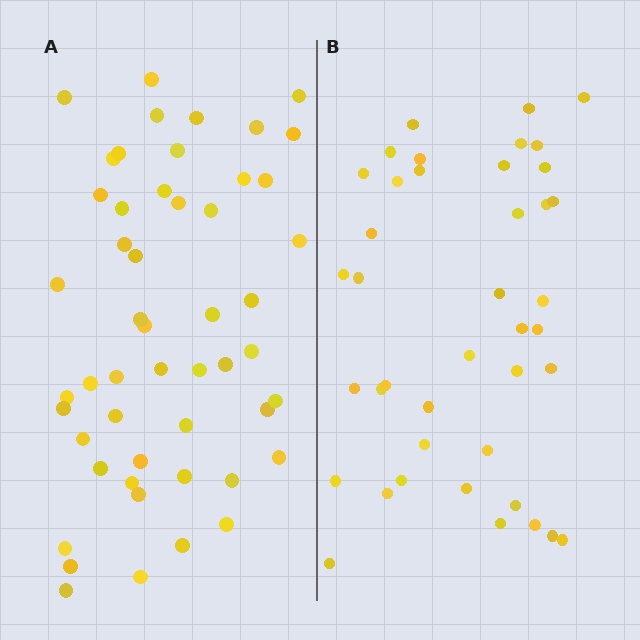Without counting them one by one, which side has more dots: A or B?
Region A (the left region) has more dots.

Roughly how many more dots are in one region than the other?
Region A has roughly 10 or so more dots than region B.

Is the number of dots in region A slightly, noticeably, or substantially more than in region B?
Region A has only slightly more — the two regions are fairly close. The ratio is roughly 1.2 to 1.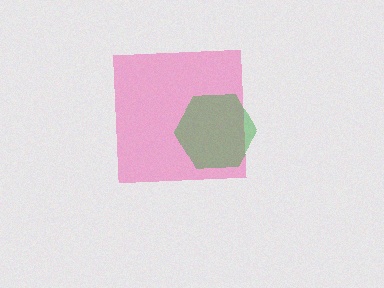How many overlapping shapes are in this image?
There are 2 overlapping shapes in the image.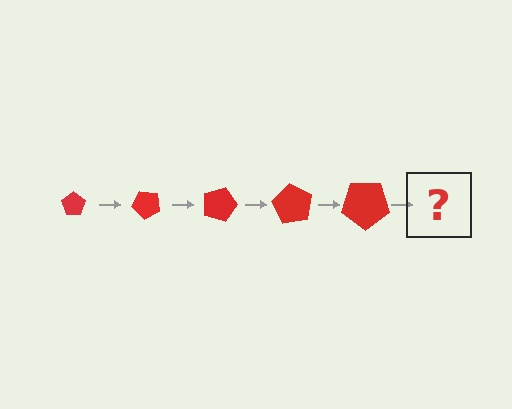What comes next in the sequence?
The next element should be a pentagon, larger than the previous one and rotated 225 degrees from the start.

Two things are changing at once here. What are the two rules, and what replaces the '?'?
The two rules are that the pentagon grows larger each step and it rotates 45 degrees each step. The '?' should be a pentagon, larger than the previous one and rotated 225 degrees from the start.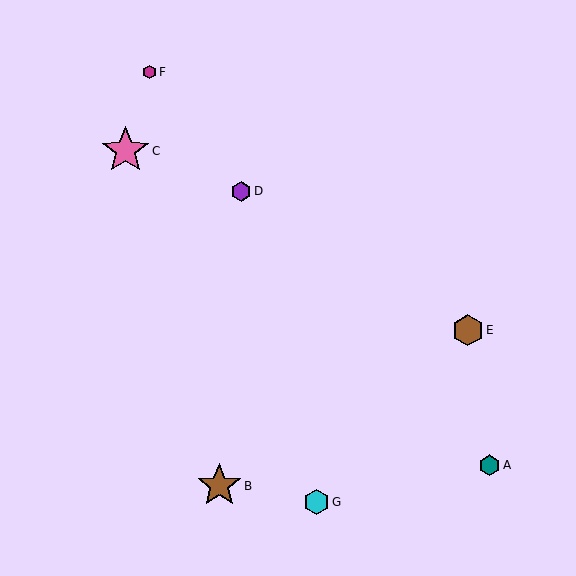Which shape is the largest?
The pink star (labeled C) is the largest.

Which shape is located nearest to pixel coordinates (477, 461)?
The teal hexagon (labeled A) at (490, 465) is nearest to that location.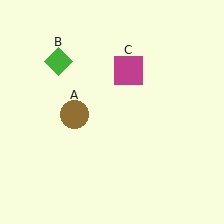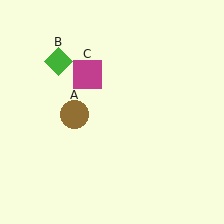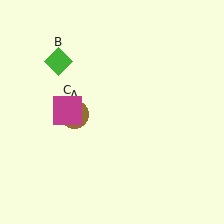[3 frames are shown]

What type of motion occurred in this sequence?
The magenta square (object C) rotated counterclockwise around the center of the scene.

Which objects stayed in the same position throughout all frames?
Brown circle (object A) and green diamond (object B) remained stationary.